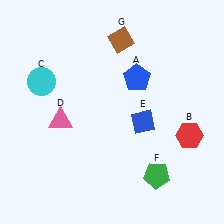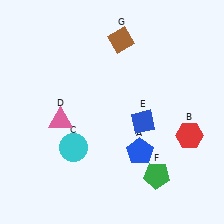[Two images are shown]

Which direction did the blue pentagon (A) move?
The blue pentagon (A) moved down.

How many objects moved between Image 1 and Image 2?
2 objects moved between the two images.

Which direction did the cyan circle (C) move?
The cyan circle (C) moved down.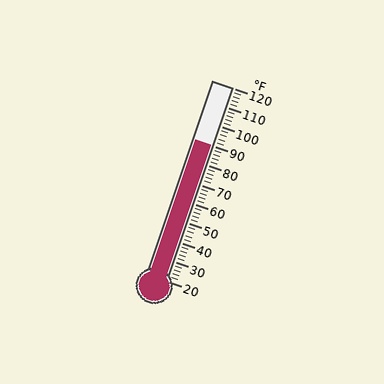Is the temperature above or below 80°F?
The temperature is above 80°F.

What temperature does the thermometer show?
The thermometer shows approximately 90°F.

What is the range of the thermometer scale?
The thermometer scale ranges from 20°F to 120°F.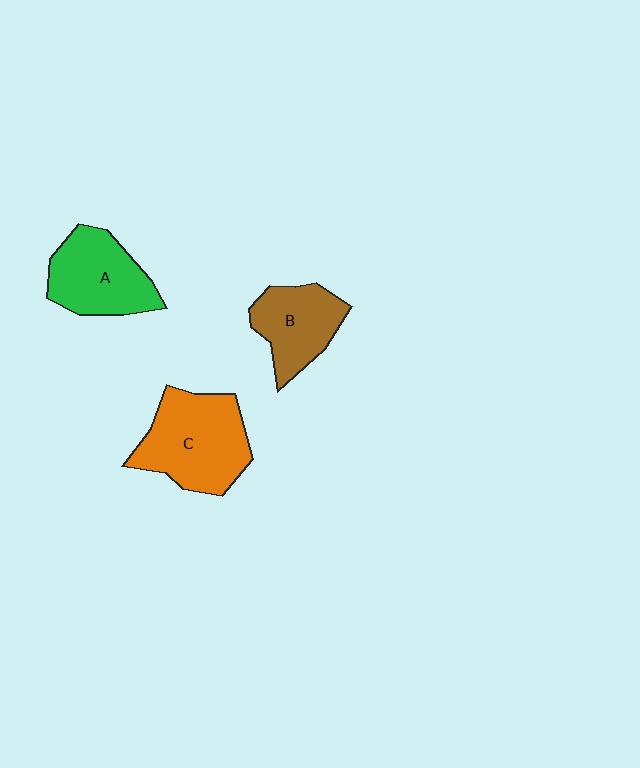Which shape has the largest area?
Shape C (orange).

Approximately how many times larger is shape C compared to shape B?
Approximately 1.5 times.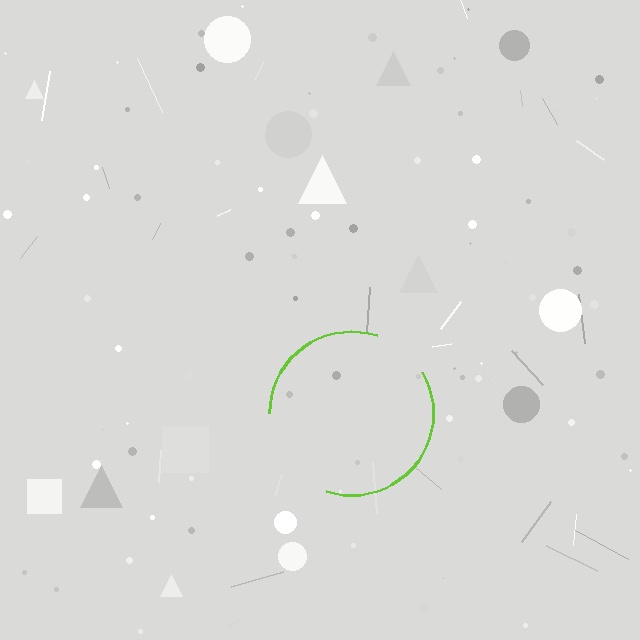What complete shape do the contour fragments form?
The contour fragments form a circle.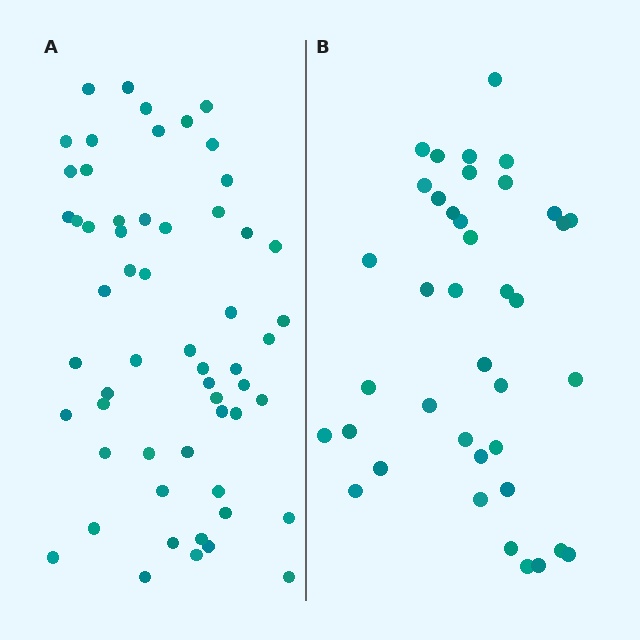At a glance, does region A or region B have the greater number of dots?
Region A (the left region) has more dots.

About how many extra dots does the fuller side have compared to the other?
Region A has approximately 20 more dots than region B.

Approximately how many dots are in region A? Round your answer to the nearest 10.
About 60 dots. (The exact count is 57, which rounds to 60.)